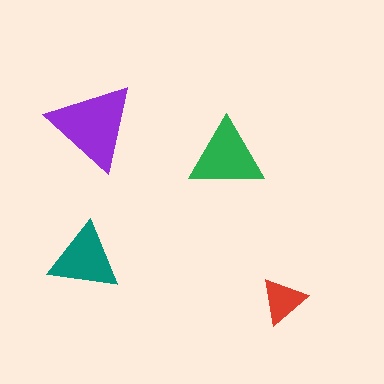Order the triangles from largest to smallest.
the purple one, the green one, the teal one, the red one.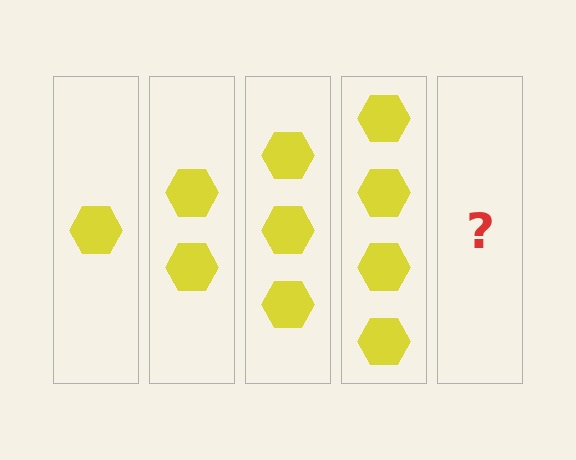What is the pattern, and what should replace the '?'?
The pattern is that each step adds one more hexagon. The '?' should be 5 hexagons.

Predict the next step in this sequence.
The next step is 5 hexagons.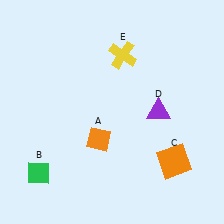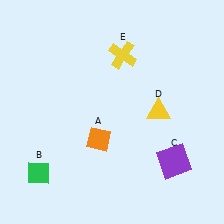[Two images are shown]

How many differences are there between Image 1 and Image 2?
There are 2 differences between the two images.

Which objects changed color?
C changed from orange to purple. D changed from purple to yellow.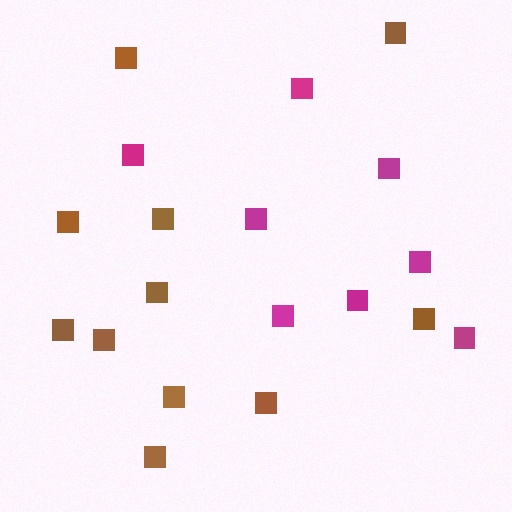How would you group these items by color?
There are 2 groups: one group of brown squares (11) and one group of magenta squares (8).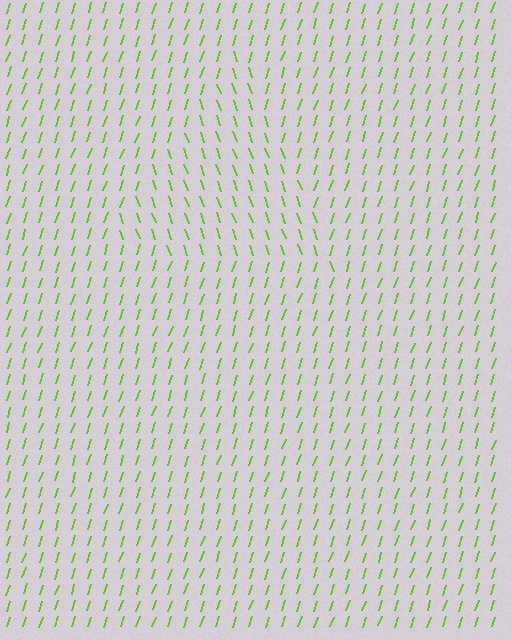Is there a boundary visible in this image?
Yes, there is a texture boundary formed by a change in line orientation.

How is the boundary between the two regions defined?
The boundary is defined purely by a change in line orientation (approximately 37 degrees difference). All lines are the same color and thickness.